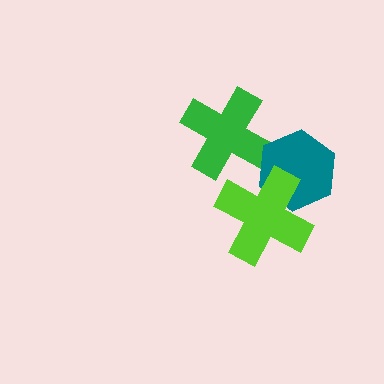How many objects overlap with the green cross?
0 objects overlap with the green cross.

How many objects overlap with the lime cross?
1 object overlaps with the lime cross.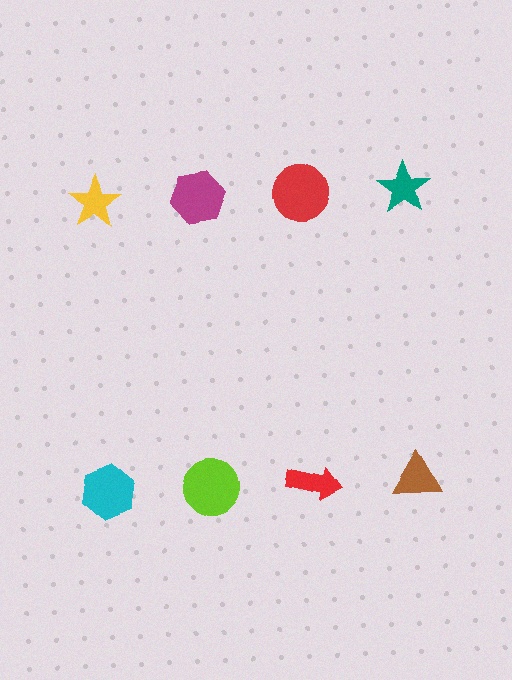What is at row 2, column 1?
A cyan hexagon.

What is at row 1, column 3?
A red circle.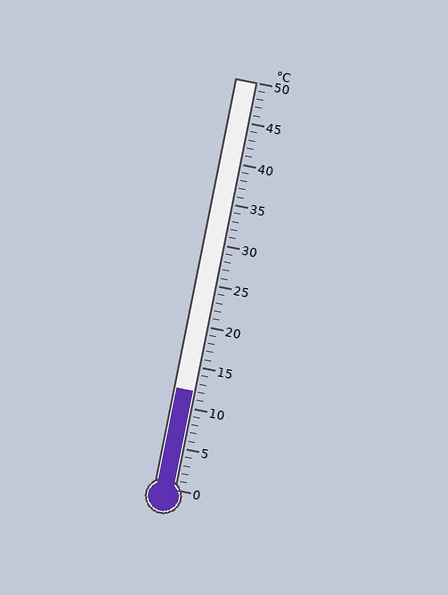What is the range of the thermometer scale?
The thermometer scale ranges from 0°C to 50°C.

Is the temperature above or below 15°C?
The temperature is below 15°C.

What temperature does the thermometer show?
The thermometer shows approximately 12°C.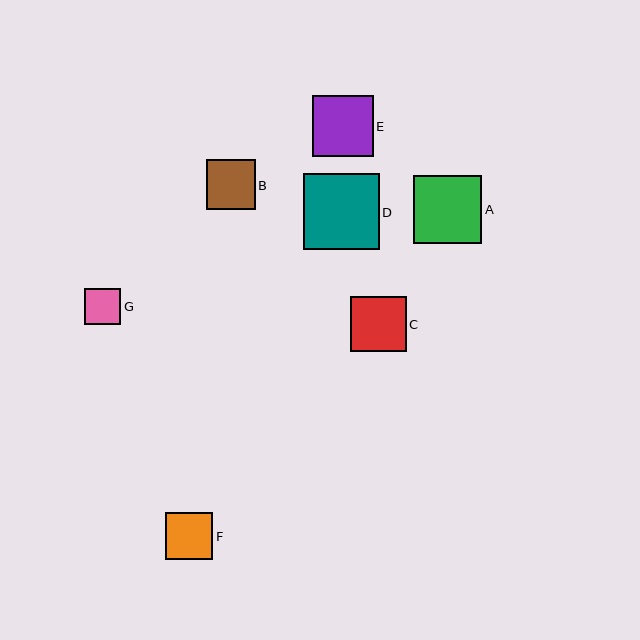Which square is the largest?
Square D is the largest with a size of approximately 76 pixels.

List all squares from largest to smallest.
From largest to smallest: D, A, E, C, B, F, G.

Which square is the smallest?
Square G is the smallest with a size of approximately 36 pixels.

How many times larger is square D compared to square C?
Square D is approximately 1.4 times the size of square C.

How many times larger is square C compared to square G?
Square C is approximately 1.5 times the size of square G.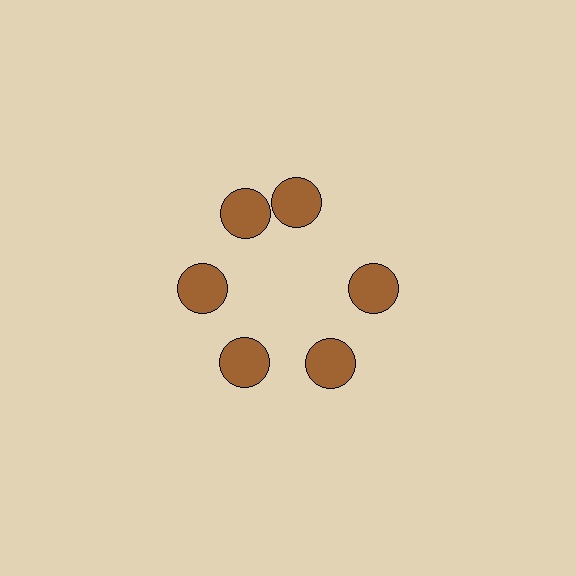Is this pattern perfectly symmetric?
No. The 6 brown circles are arranged in a ring, but one element near the 1 o'clock position is rotated out of alignment along the ring, breaking the 6-fold rotational symmetry.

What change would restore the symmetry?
The symmetry would be restored by rotating it back into even spacing with its neighbors so that all 6 circles sit at equal angles and equal distance from the center.